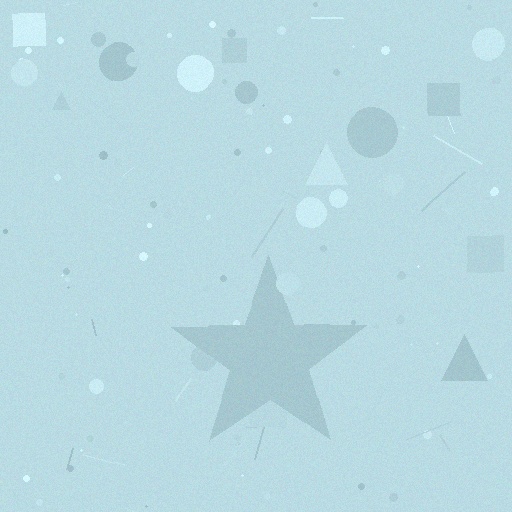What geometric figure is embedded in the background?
A star is embedded in the background.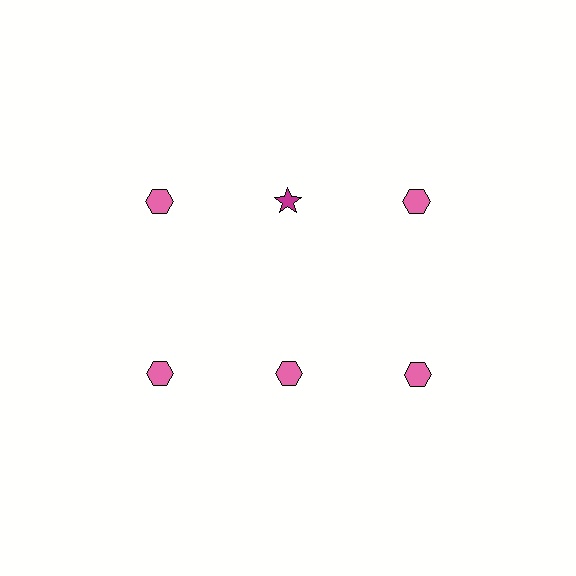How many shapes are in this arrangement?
There are 6 shapes arranged in a grid pattern.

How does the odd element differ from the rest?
It differs in both color (magenta instead of pink) and shape (star instead of hexagon).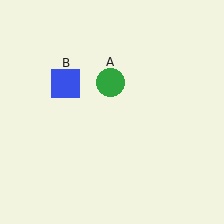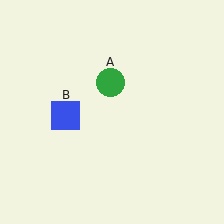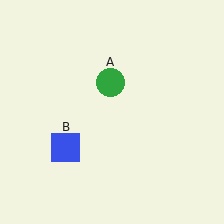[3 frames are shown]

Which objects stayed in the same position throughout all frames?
Green circle (object A) remained stationary.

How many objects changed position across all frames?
1 object changed position: blue square (object B).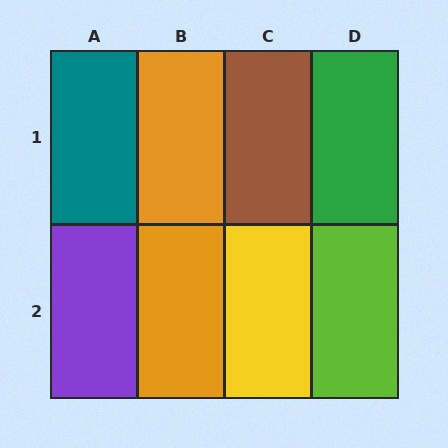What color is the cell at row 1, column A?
Teal.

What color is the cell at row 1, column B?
Orange.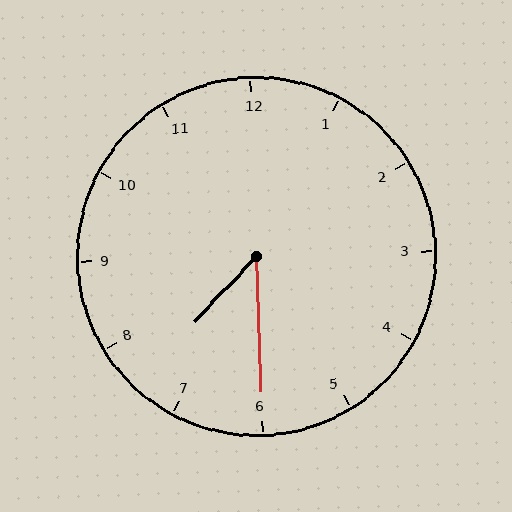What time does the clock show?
7:30.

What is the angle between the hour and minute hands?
Approximately 45 degrees.